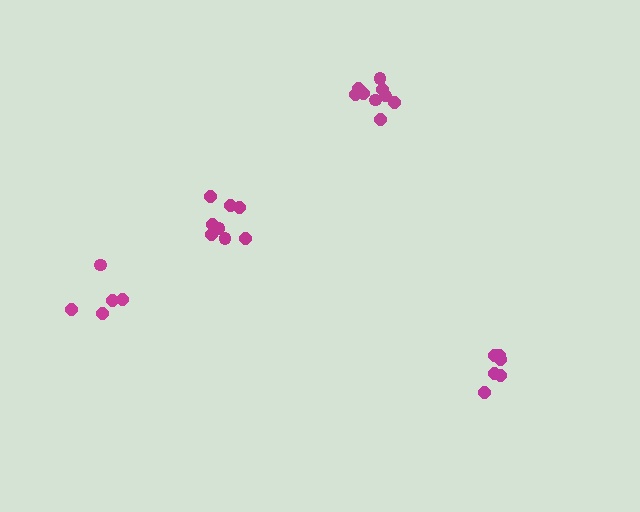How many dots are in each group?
Group 1: 8 dots, Group 2: 5 dots, Group 3: 9 dots, Group 4: 6 dots (28 total).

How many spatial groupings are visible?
There are 4 spatial groupings.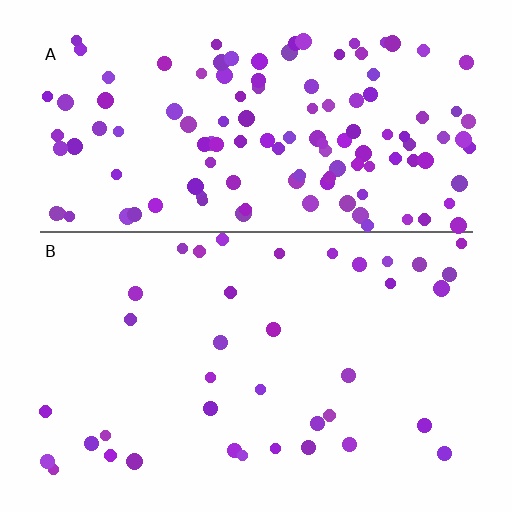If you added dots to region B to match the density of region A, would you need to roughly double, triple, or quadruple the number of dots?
Approximately triple.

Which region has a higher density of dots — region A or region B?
A (the top).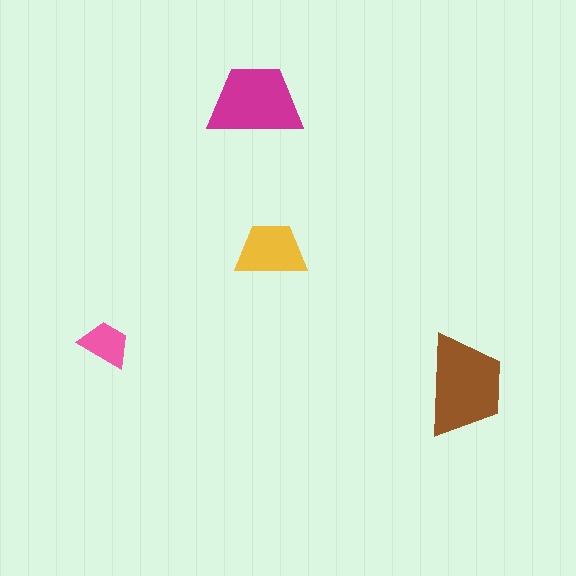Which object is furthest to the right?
The brown trapezoid is rightmost.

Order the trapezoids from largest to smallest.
the brown one, the magenta one, the yellow one, the pink one.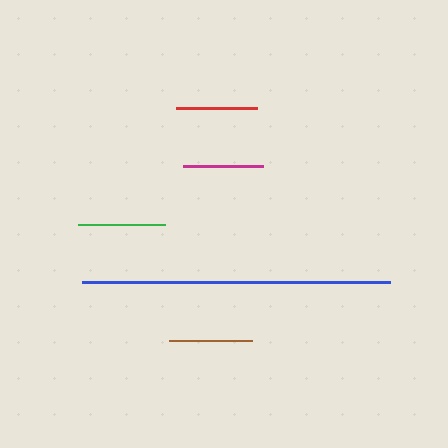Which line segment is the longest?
The blue line is the longest at approximately 308 pixels.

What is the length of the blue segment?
The blue segment is approximately 308 pixels long.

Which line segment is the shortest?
The magenta line is the shortest at approximately 80 pixels.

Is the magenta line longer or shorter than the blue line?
The blue line is longer than the magenta line.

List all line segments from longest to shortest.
From longest to shortest: blue, green, brown, red, magenta.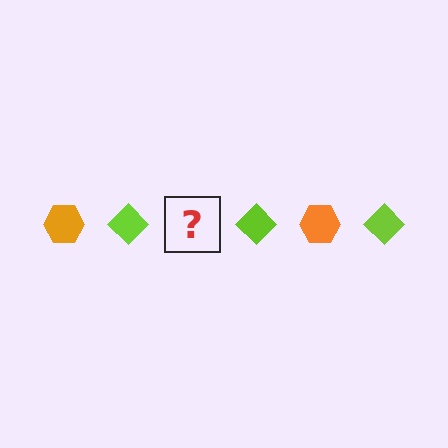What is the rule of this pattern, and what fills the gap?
The rule is that the pattern alternates between orange hexagon and lime diamond. The gap should be filled with an orange hexagon.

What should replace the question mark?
The question mark should be replaced with an orange hexagon.